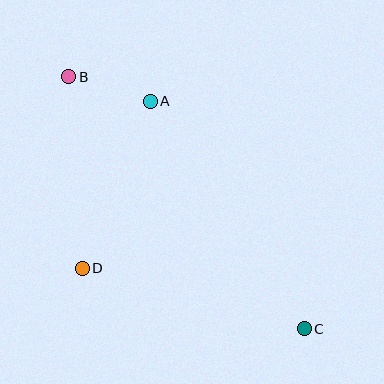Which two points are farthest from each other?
Points B and C are farthest from each other.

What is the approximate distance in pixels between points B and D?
The distance between B and D is approximately 192 pixels.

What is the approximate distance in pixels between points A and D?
The distance between A and D is approximately 180 pixels.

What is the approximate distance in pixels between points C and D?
The distance between C and D is approximately 230 pixels.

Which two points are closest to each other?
Points A and B are closest to each other.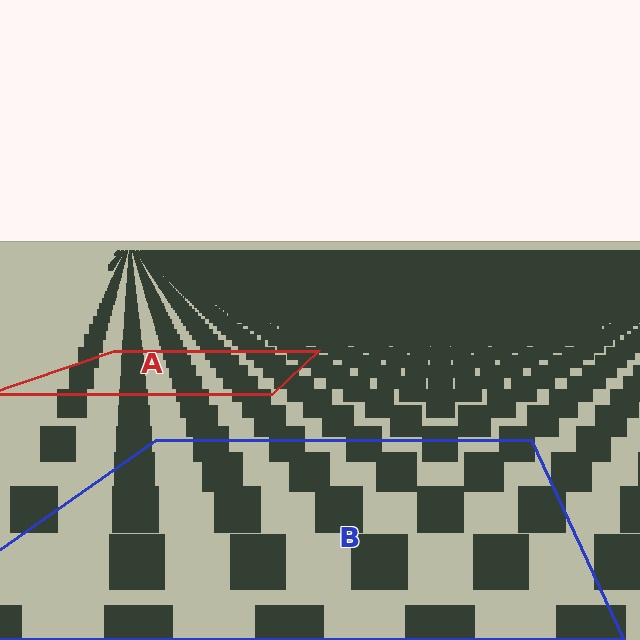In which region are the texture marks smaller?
The texture marks are smaller in region A, because it is farther away.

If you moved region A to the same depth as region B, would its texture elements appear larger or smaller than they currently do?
They would appear larger. At a closer depth, the same texture elements are projected at a bigger on-screen size.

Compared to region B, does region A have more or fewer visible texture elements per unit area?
Region A has more texture elements per unit area — they are packed more densely because it is farther away.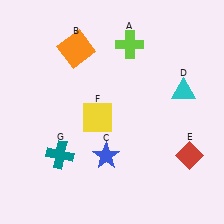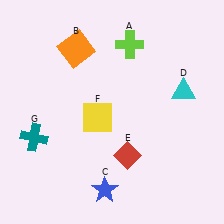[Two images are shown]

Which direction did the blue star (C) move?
The blue star (C) moved down.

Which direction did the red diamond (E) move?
The red diamond (E) moved left.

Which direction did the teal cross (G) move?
The teal cross (G) moved left.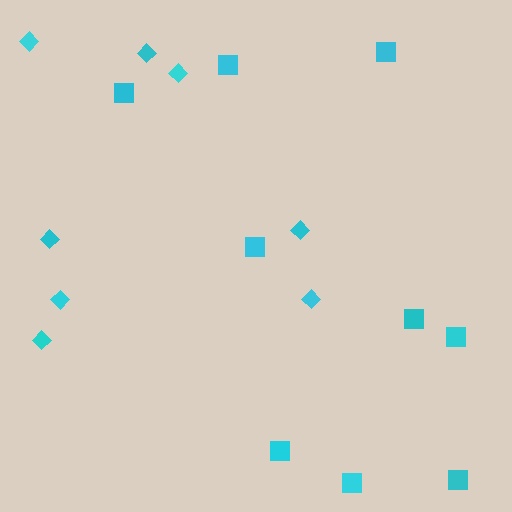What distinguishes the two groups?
There are 2 groups: one group of squares (9) and one group of diamonds (8).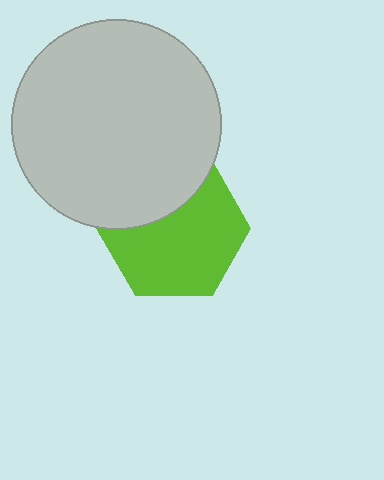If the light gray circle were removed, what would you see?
You would see the complete lime hexagon.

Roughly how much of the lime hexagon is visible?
Most of it is visible (roughly 68%).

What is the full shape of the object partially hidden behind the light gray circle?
The partially hidden object is a lime hexagon.